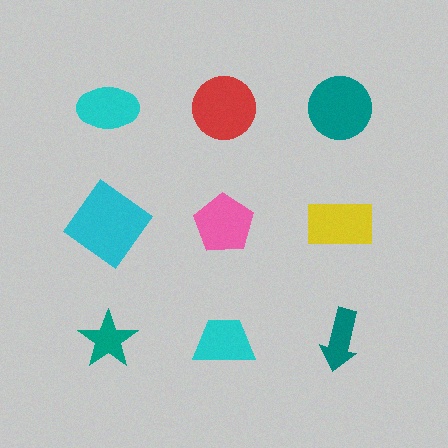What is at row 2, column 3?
A yellow rectangle.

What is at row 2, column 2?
A pink pentagon.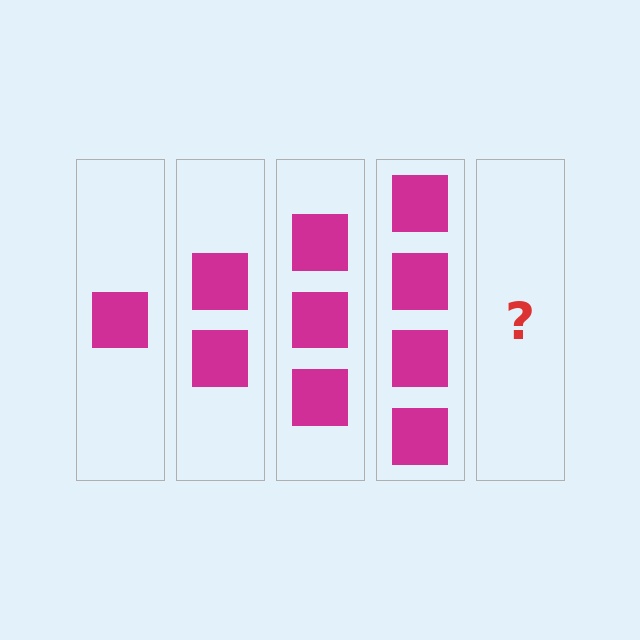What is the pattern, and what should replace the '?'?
The pattern is that each step adds one more square. The '?' should be 5 squares.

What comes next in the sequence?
The next element should be 5 squares.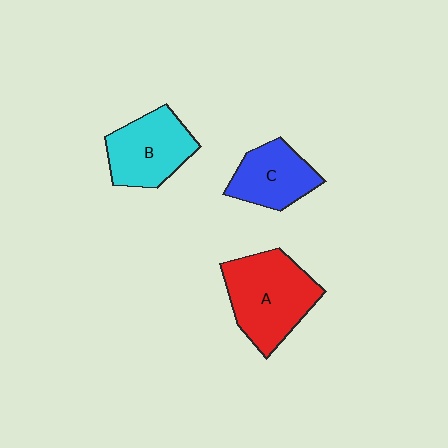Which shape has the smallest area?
Shape C (blue).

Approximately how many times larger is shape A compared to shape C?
Approximately 1.5 times.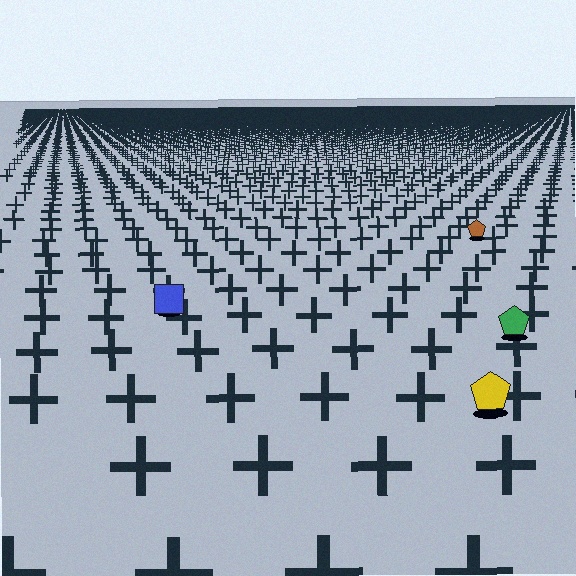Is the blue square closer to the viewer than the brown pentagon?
Yes. The blue square is closer — you can tell from the texture gradient: the ground texture is coarser near it.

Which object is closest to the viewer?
The yellow pentagon is closest. The texture marks near it are larger and more spread out.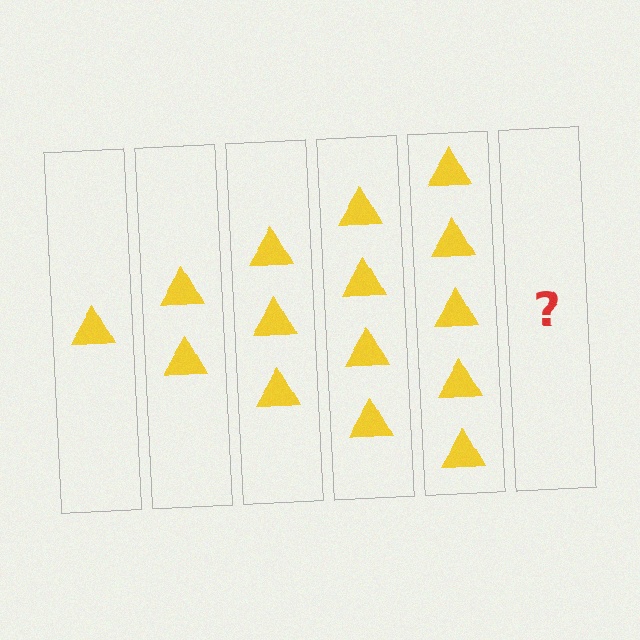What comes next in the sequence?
The next element should be 6 triangles.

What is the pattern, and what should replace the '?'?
The pattern is that each step adds one more triangle. The '?' should be 6 triangles.